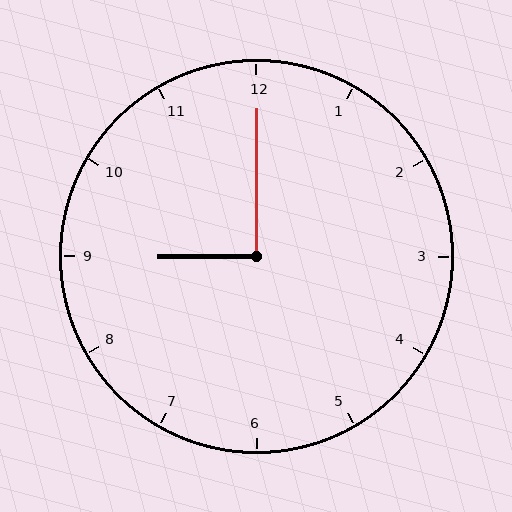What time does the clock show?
9:00.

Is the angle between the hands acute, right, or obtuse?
It is right.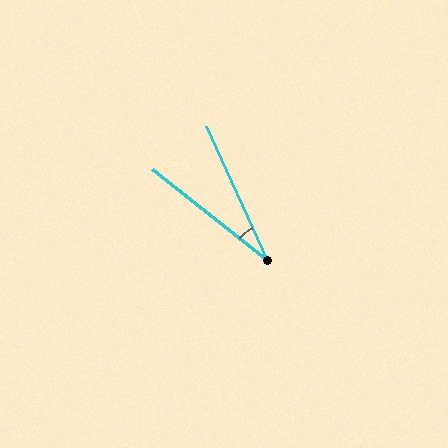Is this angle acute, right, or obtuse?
It is acute.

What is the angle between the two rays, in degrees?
Approximately 27 degrees.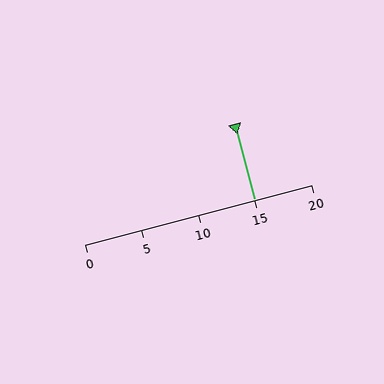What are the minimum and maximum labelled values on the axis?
The axis runs from 0 to 20.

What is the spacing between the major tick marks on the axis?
The major ticks are spaced 5 apart.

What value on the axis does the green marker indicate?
The marker indicates approximately 15.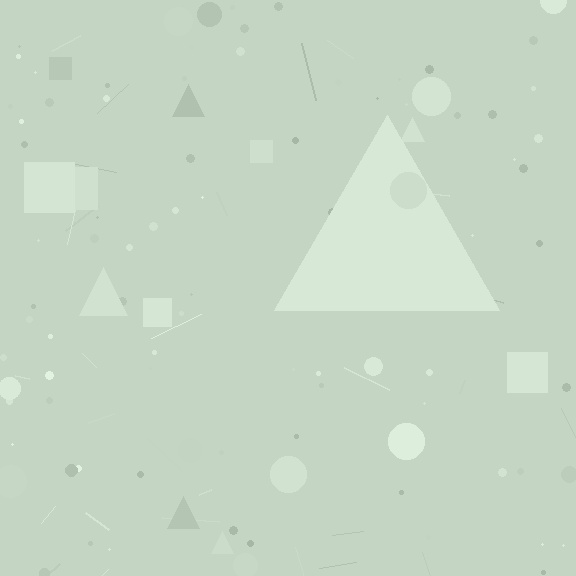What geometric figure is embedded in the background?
A triangle is embedded in the background.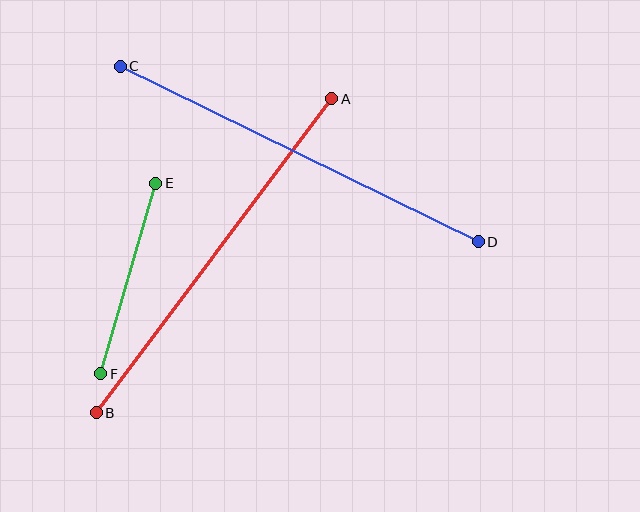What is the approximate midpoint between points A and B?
The midpoint is at approximately (214, 256) pixels.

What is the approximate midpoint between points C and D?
The midpoint is at approximately (299, 154) pixels.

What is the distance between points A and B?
The distance is approximately 393 pixels.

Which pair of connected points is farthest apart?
Points C and D are farthest apart.